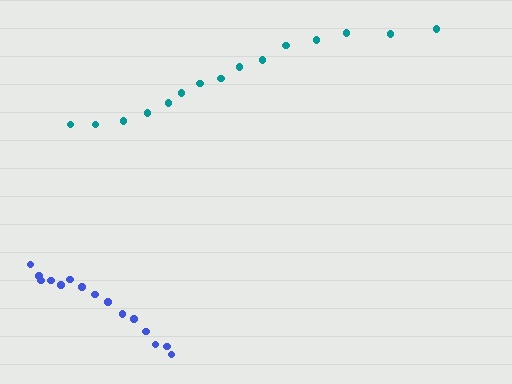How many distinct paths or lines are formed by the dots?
There are 2 distinct paths.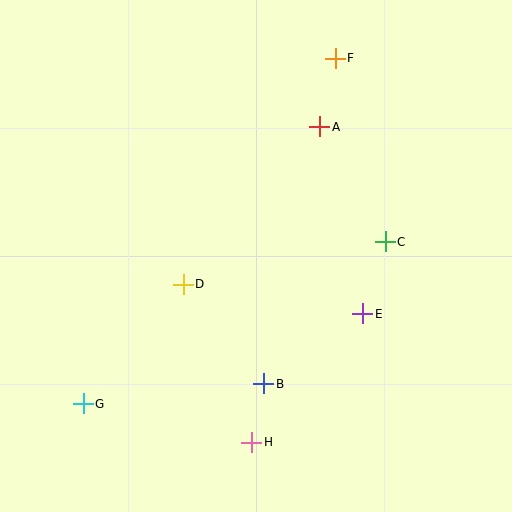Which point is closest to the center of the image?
Point D at (183, 284) is closest to the center.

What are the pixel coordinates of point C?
Point C is at (385, 242).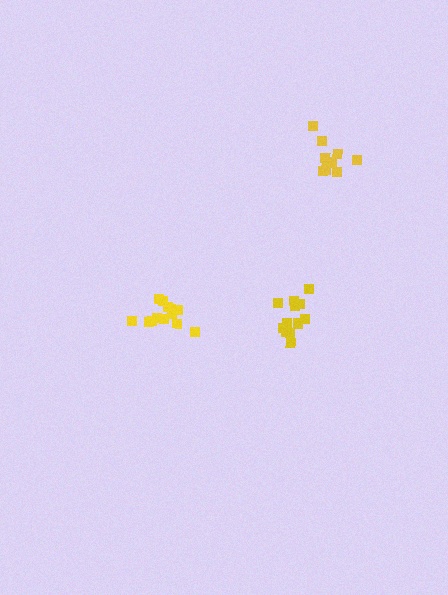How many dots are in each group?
Group 1: 13 dots, Group 2: 12 dots, Group 3: 10 dots (35 total).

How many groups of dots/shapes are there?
There are 3 groups.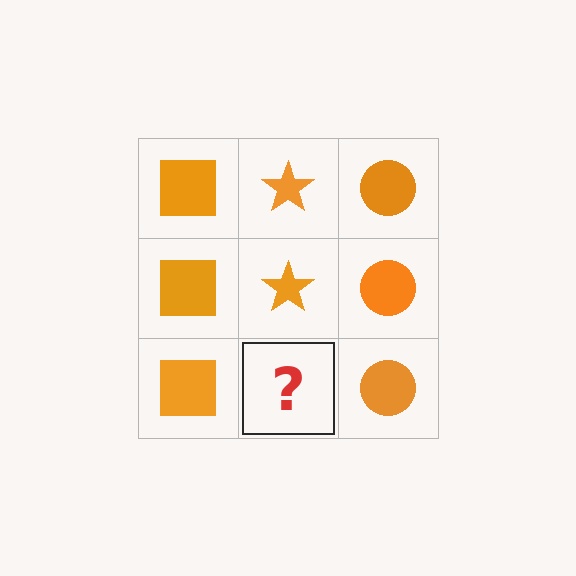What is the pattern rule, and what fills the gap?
The rule is that each column has a consistent shape. The gap should be filled with an orange star.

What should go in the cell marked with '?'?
The missing cell should contain an orange star.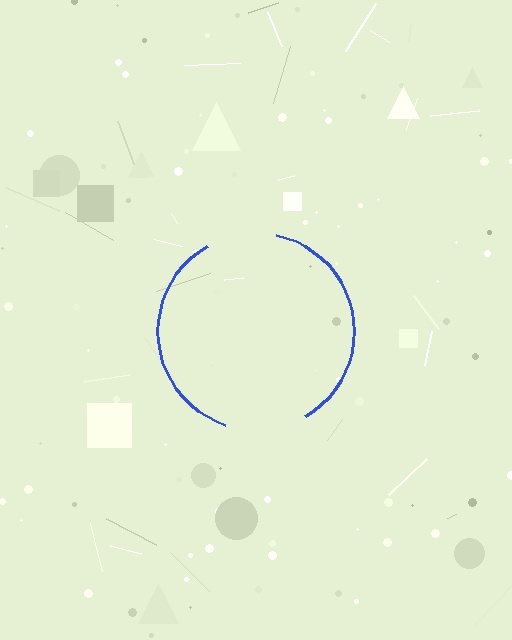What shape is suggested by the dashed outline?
The dashed outline suggests a circle.